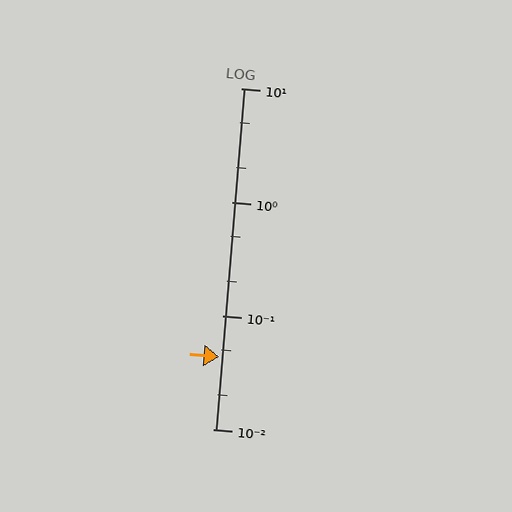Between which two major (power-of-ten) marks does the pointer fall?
The pointer is between 0.01 and 0.1.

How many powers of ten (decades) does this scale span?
The scale spans 3 decades, from 0.01 to 10.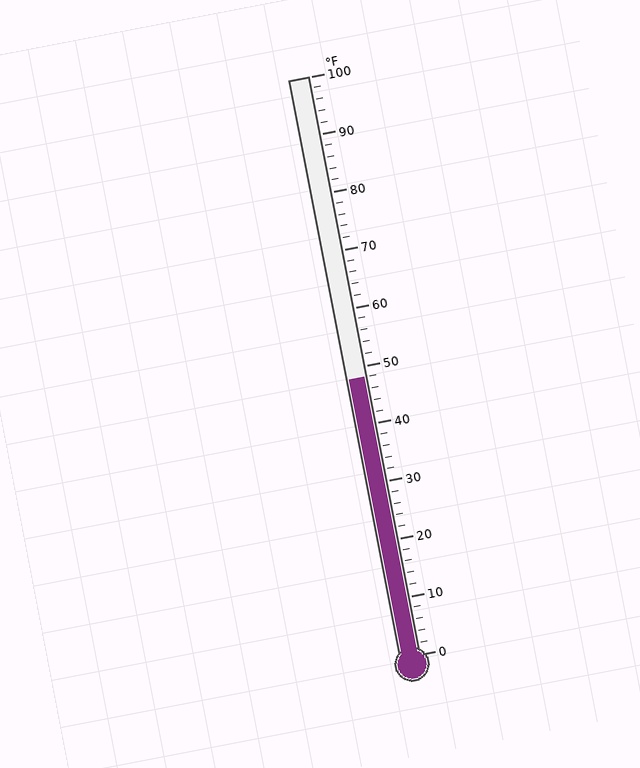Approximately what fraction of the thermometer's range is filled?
The thermometer is filled to approximately 50% of its range.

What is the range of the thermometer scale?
The thermometer scale ranges from 0°F to 100°F.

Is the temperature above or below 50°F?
The temperature is below 50°F.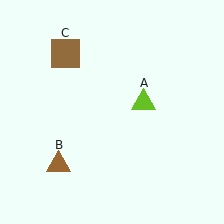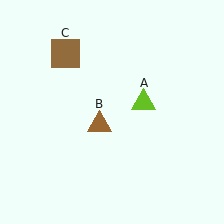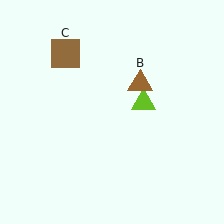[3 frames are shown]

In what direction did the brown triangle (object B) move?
The brown triangle (object B) moved up and to the right.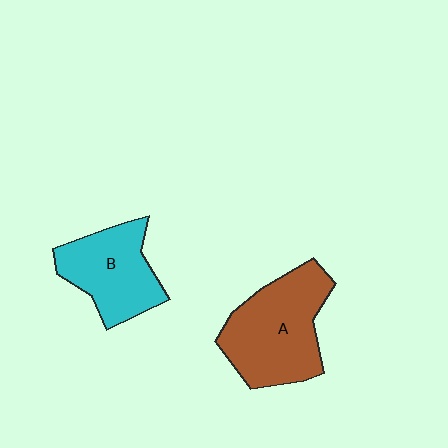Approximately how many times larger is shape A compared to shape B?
Approximately 1.3 times.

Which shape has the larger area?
Shape A (brown).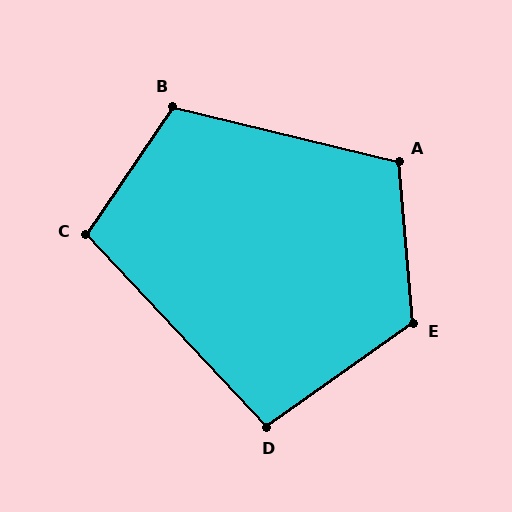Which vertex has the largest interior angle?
E, at approximately 120 degrees.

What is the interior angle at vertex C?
Approximately 103 degrees (obtuse).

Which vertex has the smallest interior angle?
D, at approximately 98 degrees.